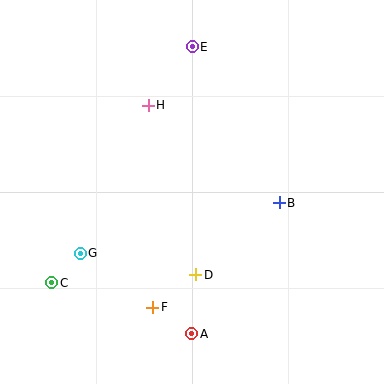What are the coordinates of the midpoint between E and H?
The midpoint between E and H is at (170, 76).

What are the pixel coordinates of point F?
Point F is at (153, 307).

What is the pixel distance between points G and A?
The distance between G and A is 138 pixels.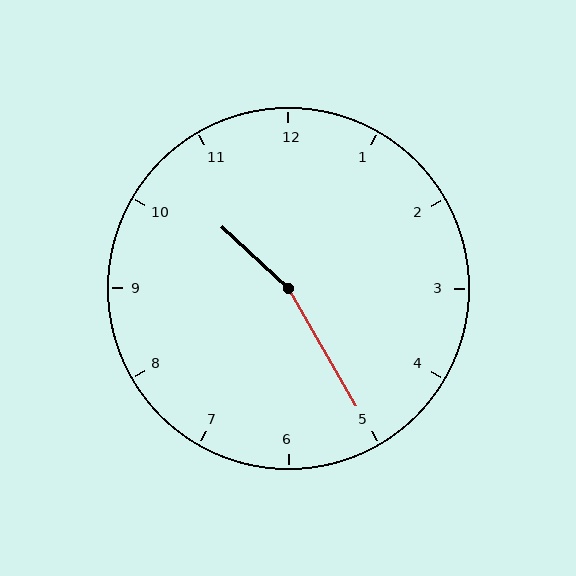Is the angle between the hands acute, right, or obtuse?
It is obtuse.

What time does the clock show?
10:25.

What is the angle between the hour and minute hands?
Approximately 162 degrees.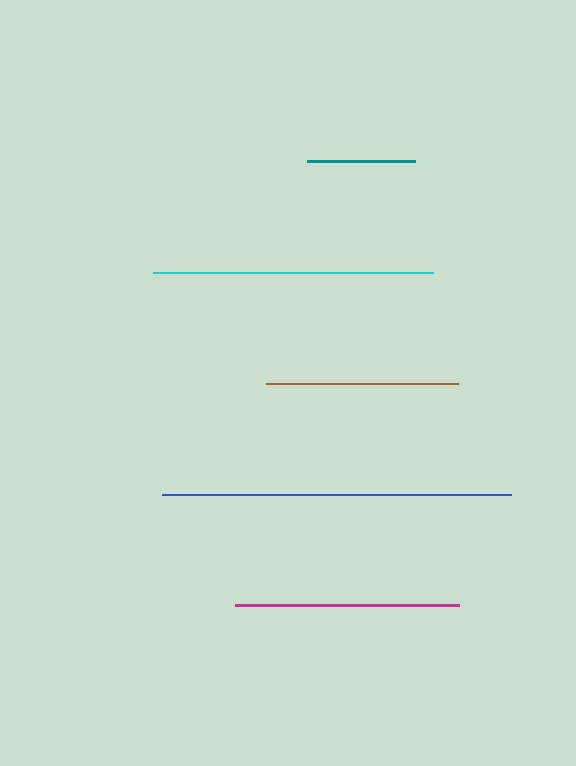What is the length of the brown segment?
The brown segment is approximately 192 pixels long.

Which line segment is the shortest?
The teal line is the shortest at approximately 108 pixels.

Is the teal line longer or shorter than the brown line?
The brown line is longer than the teal line.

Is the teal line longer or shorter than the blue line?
The blue line is longer than the teal line.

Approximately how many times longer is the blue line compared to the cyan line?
The blue line is approximately 1.2 times the length of the cyan line.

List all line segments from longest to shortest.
From longest to shortest: blue, cyan, magenta, brown, teal.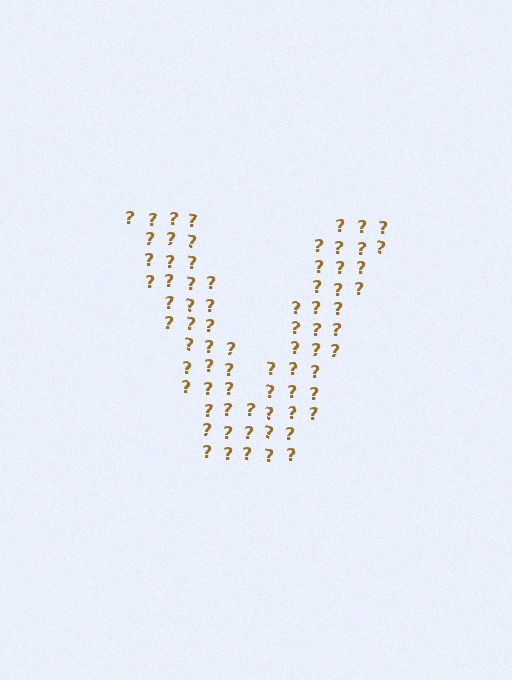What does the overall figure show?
The overall figure shows the letter V.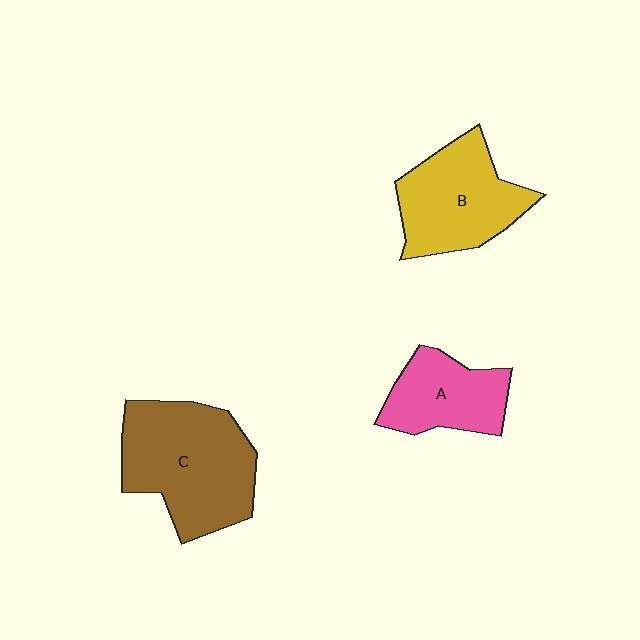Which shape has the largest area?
Shape C (brown).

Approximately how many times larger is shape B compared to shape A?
Approximately 1.3 times.